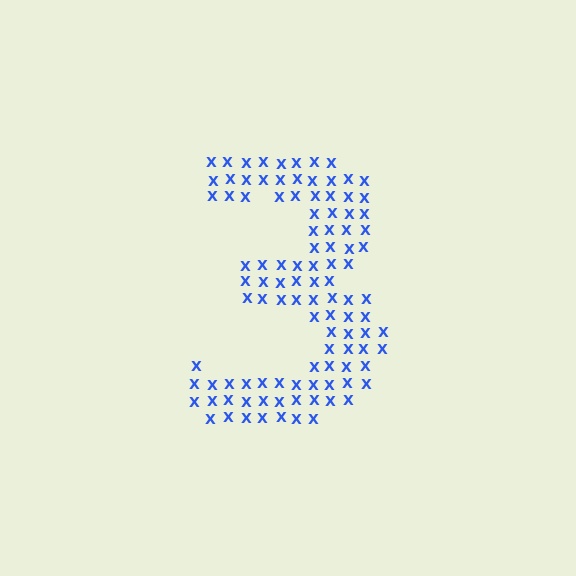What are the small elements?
The small elements are letter X's.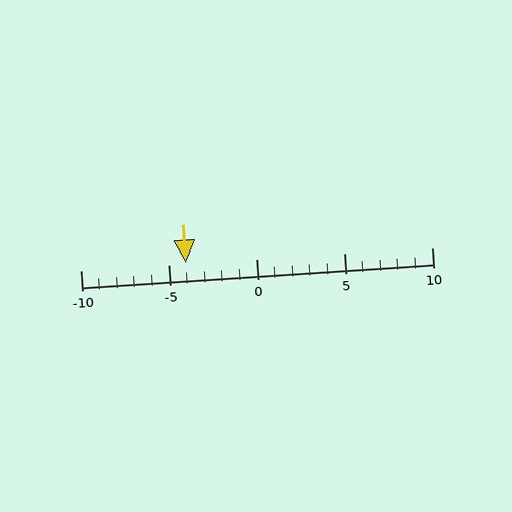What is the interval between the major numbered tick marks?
The major tick marks are spaced 5 units apart.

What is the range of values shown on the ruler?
The ruler shows values from -10 to 10.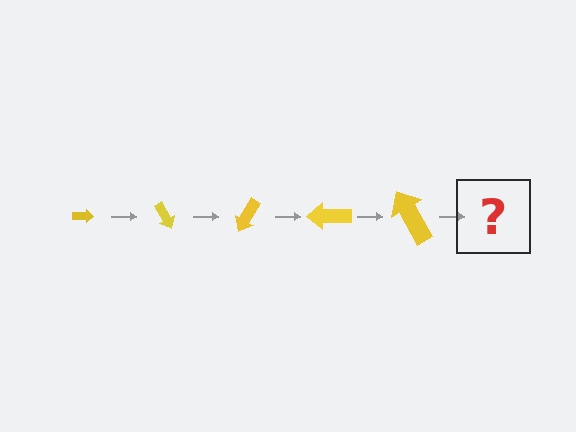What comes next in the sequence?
The next element should be an arrow, larger than the previous one and rotated 300 degrees from the start.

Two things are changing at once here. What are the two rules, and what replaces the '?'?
The two rules are that the arrow grows larger each step and it rotates 60 degrees each step. The '?' should be an arrow, larger than the previous one and rotated 300 degrees from the start.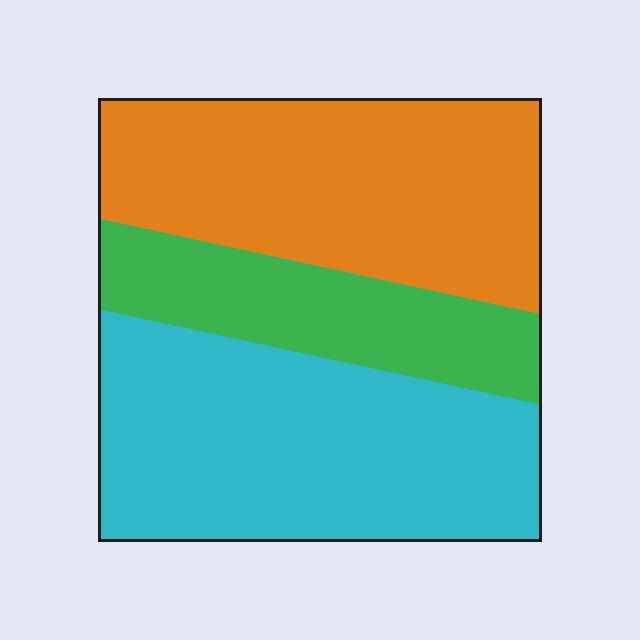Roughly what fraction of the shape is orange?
Orange covers roughly 40% of the shape.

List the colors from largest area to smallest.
From largest to smallest: cyan, orange, green.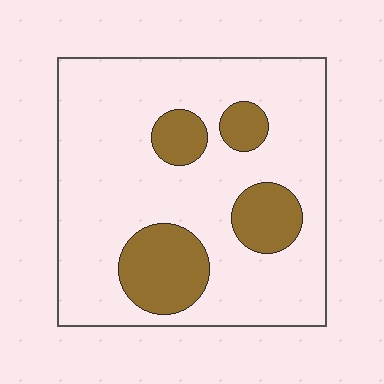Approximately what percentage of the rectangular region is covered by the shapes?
Approximately 20%.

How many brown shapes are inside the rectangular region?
4.